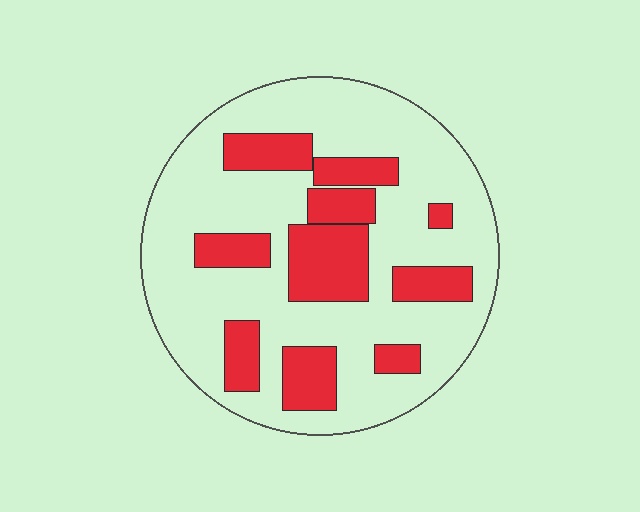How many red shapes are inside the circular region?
10.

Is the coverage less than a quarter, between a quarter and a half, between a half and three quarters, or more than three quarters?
Between a quarter and a half.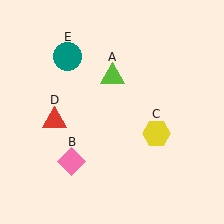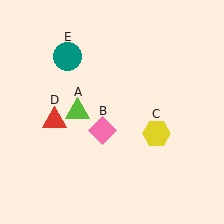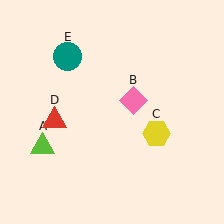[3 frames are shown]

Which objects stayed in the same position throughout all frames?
Yellow hexagon (object C) and red triangle (object D) and teal circle (object E) remained stationary.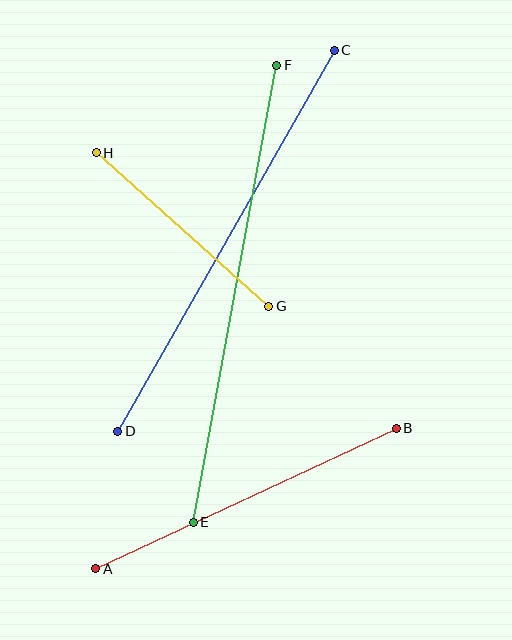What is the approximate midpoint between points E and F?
The midpoint is at approximately (235, 294) pixels.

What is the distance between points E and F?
The distance is approximately 465 pixels.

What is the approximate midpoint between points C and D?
The midpoint is at approximately (226, 241) pixels.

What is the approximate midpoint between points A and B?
The midpoint is at approximately (246, 498) pixels.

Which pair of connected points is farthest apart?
Points E and F are farthest apart.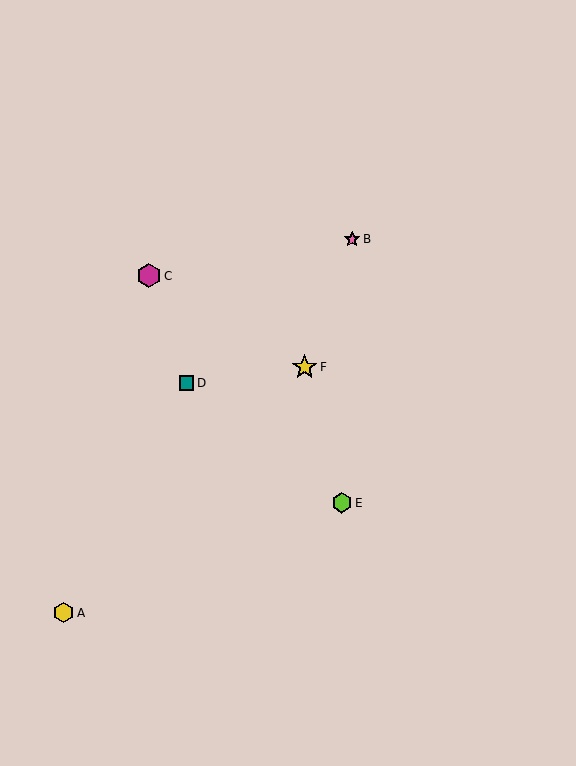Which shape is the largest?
The yellow star (labeled F) is the largest.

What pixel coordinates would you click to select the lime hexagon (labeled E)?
Click at (342, 503) to select the lime hexagon E.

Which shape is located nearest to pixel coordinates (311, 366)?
The yellow star (labeled F) at (305, 367) is nearest to that location.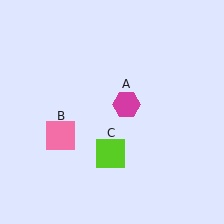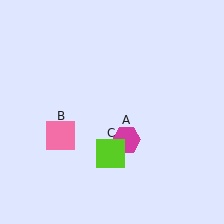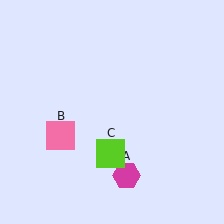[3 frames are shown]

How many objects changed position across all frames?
1 object changed position: magenta hexagon (object A).